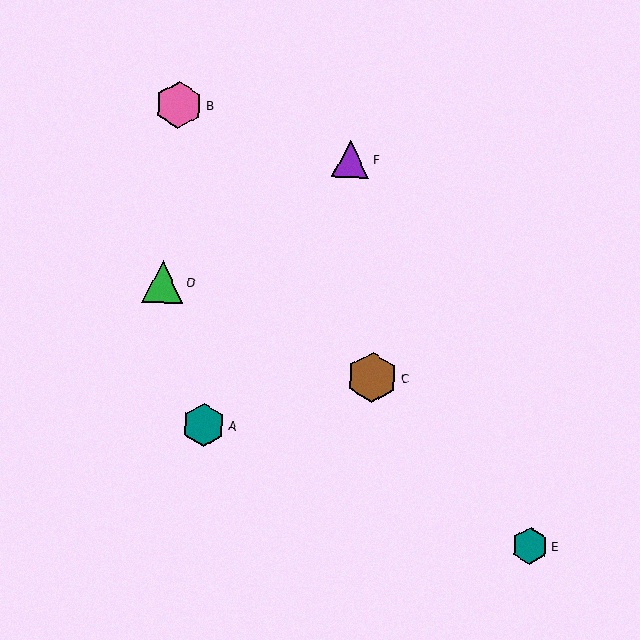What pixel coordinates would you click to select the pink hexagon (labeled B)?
Click at (179, 105) to select the pink hexagon B.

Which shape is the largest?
The brown hexagon (labeled C) is the largest.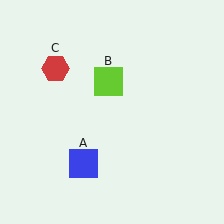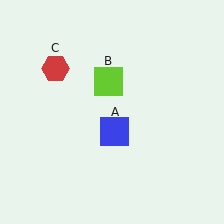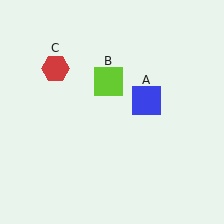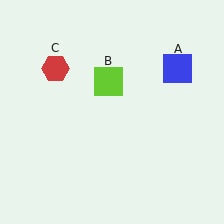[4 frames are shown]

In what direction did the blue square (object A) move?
The blue square (object A) moved up and to the right.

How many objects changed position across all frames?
1 object changed position: blue square (object A).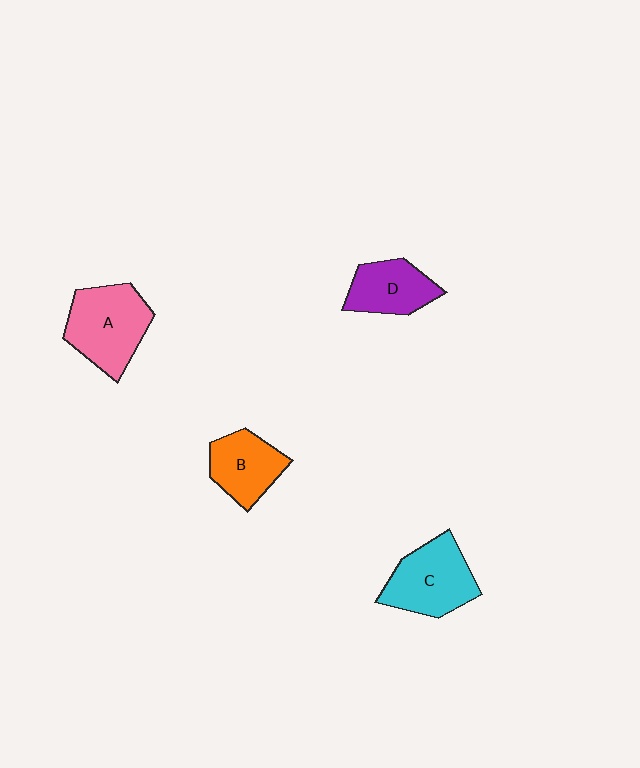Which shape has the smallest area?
Shape D (purple).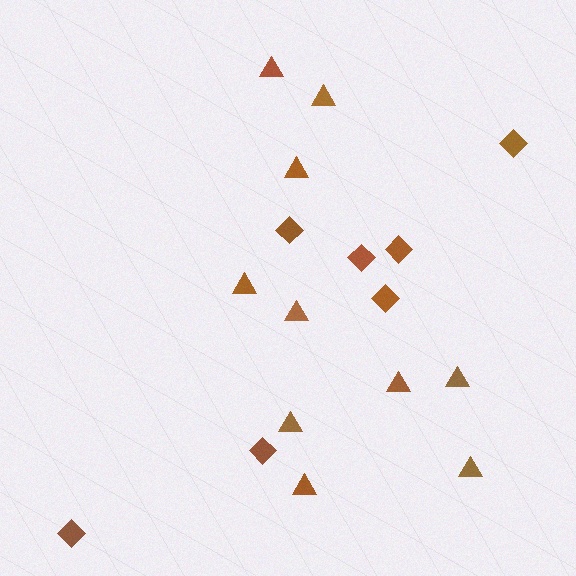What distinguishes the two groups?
There are 2 groups: one group of diamonds (7) and one group of triangles (10).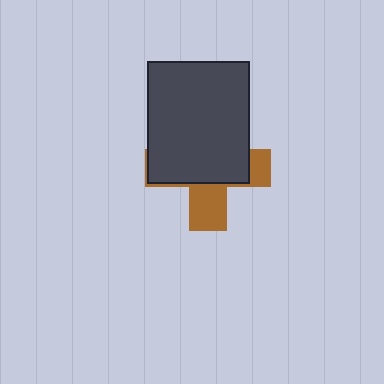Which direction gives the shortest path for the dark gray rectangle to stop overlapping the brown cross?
Moving up gives the shortest separation.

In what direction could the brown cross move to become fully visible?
The brown cross could move down. That would shift it out from behind the dark gray rectangle entirely.